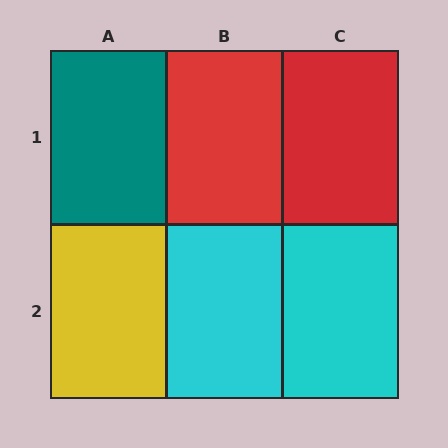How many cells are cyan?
2 cells are cyan.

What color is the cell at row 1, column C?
Red.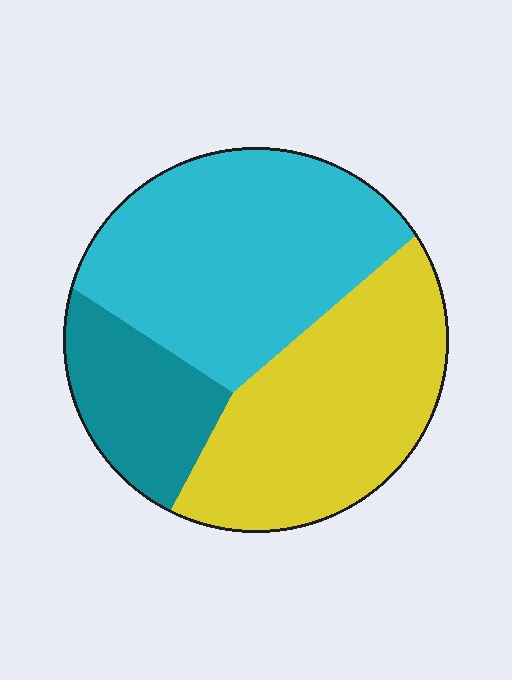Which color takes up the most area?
Cyan, at roughly 45%.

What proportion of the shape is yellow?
Yellow takes up between a quarter and a half of the shape.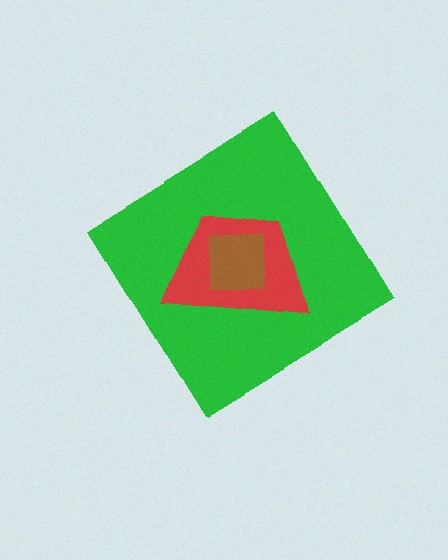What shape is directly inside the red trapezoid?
The brown square.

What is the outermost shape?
The green diamond.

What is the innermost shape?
The brown square.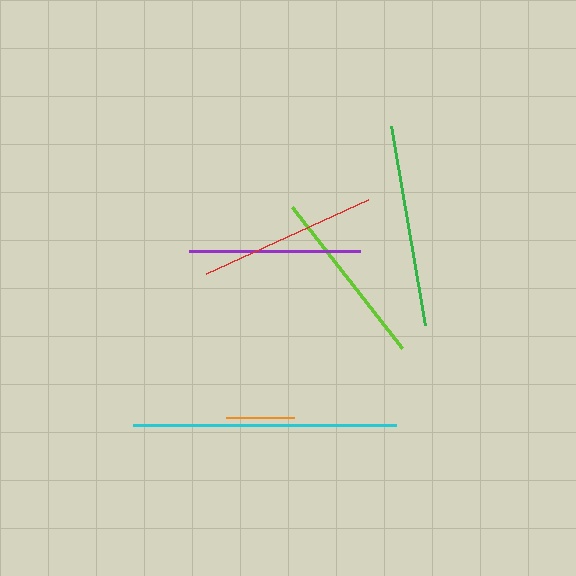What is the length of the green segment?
The green segment is approximately 202 pixels long.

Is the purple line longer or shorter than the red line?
The red line is longer than the purple line.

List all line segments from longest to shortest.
From longest to shortest: cyan, green, lime, red, purple, orange.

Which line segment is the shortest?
The orange line is the shortest at approximately 68 pixels.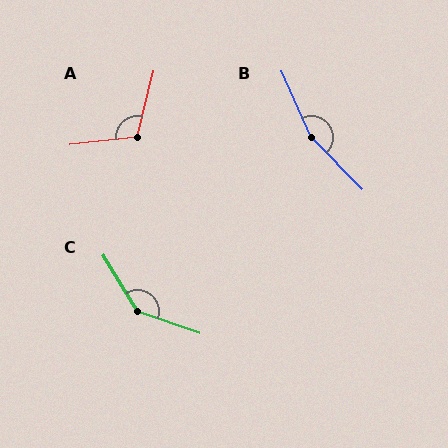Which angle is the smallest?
A, at approximately 110 degrees.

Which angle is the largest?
B, at approximately 159 degrees.